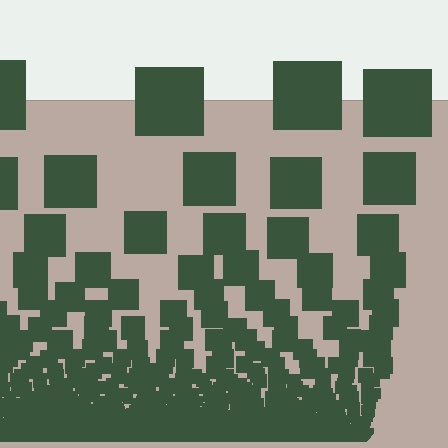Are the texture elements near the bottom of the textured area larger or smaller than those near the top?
Smaller. The gradient is inverted — elements near the bottom are smaller and denser.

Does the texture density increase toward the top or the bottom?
Density increases toward the bottom.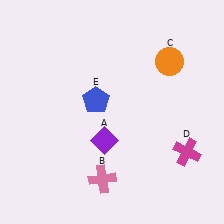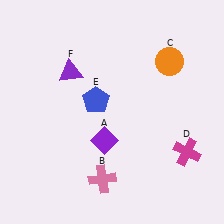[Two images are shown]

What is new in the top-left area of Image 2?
A purple triangle (F) was added in the top-left area of Image 2.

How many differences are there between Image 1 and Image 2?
There is 1 difference between the two images.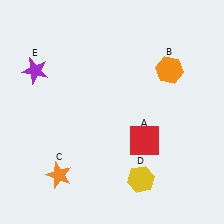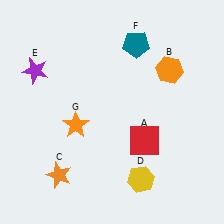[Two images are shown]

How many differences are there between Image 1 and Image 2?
There are 2 differences between the two images.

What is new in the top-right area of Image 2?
A teal pentagon (F) was added in the top-right area of Image 2.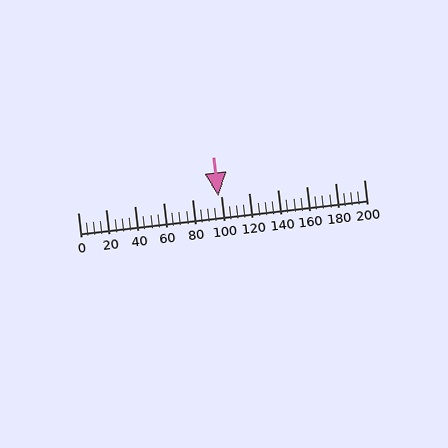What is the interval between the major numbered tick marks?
The major tick marks are spaced 20 units apart.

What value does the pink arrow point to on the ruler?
The pink arrow points to approximately 98.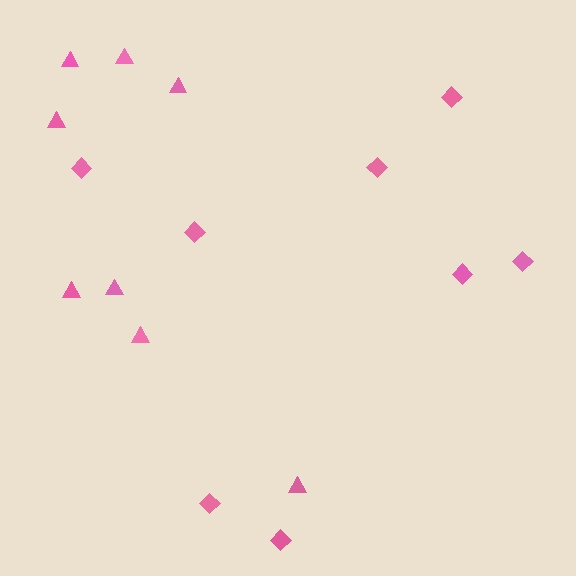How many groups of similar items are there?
There are 2 groups: one group of triangles (8) and one group of diamonds (8).